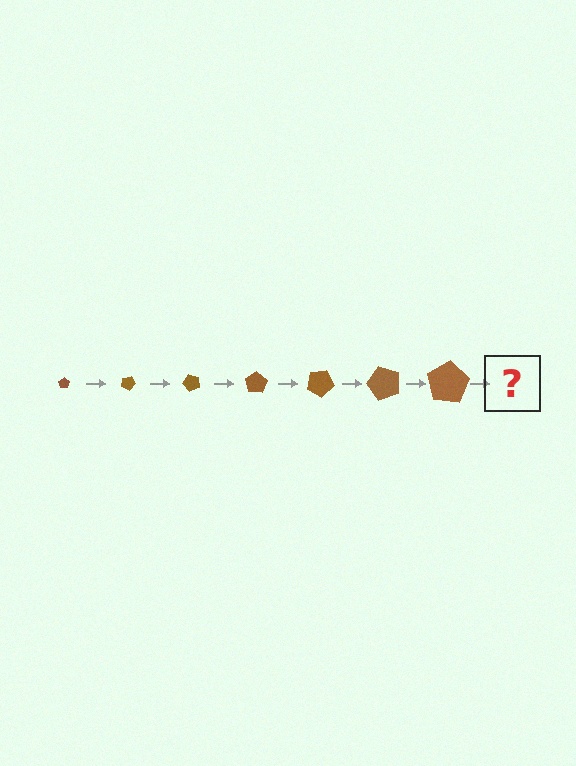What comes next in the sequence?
The next element should be a pentagon, larger than the previous one and rotated 175 degrees from the start.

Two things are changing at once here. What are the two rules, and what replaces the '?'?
The two rules are that the pentagon grows larger each step and it rotates 25 degrees each step. The '?' should be a pentagon, larger than the previous one and rotated 175 degrees from the start.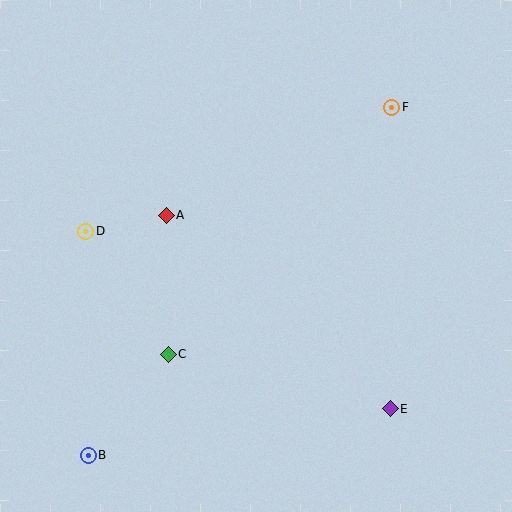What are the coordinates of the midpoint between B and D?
The midpoint between B and D is at (87, 343).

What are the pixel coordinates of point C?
Point C is at (168, 354).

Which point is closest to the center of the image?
Point A at (166, 215) is closest to the center.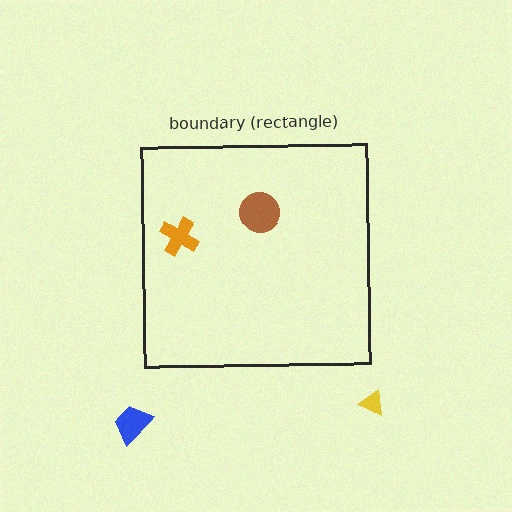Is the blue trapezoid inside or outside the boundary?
Outside.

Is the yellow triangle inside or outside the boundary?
Outside.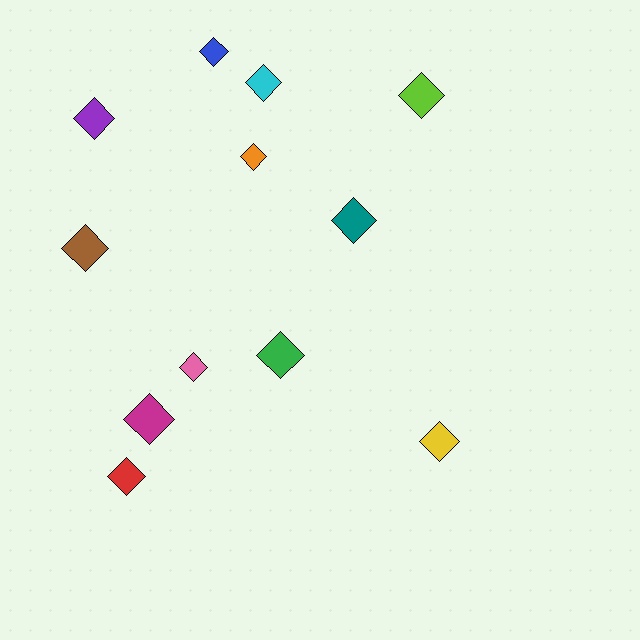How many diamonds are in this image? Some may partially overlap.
There are 12 diamonds.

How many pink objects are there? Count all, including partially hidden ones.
There is 1 pink object.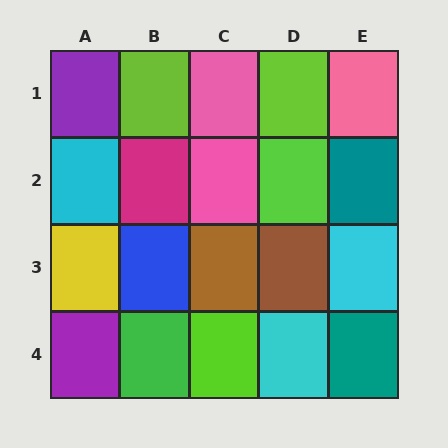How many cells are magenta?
1 cell is magenta.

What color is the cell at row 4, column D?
Cyan.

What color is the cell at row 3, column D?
Brown.